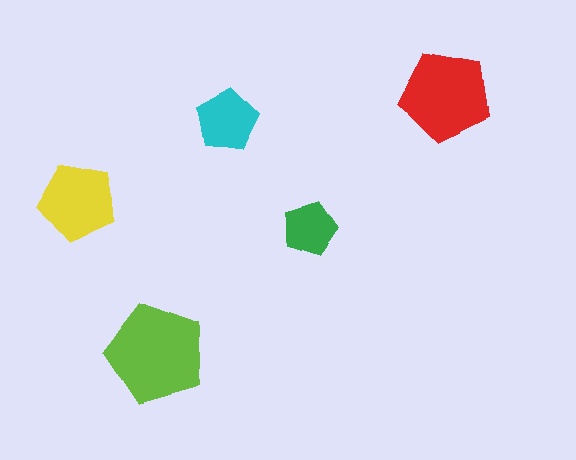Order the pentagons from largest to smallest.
the lime one, the red one, the yellow one, the cyan one, the green one.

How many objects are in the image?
There are 5 objects in the image.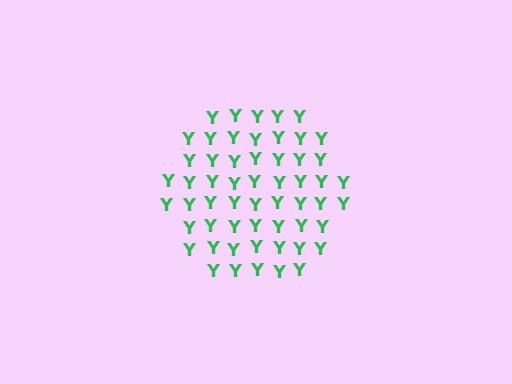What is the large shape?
The large shape is a hexagon.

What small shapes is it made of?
It is made of small letter Y's.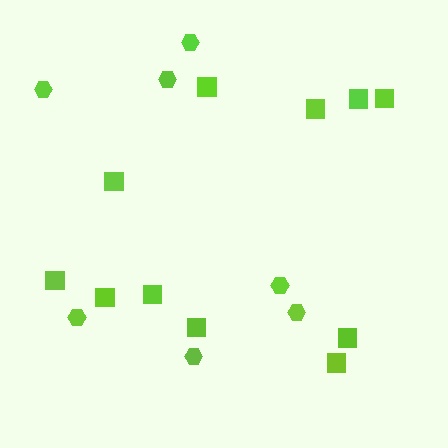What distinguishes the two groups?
There are 2 groups: one group of squares (11) and one group of hexagons (7).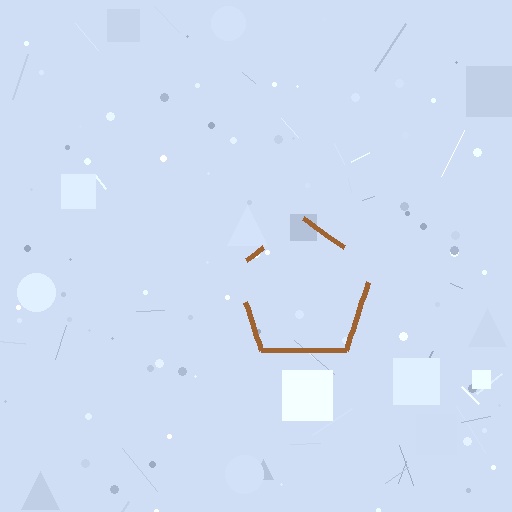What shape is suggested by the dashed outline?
The dashed outline suggests a pentagon.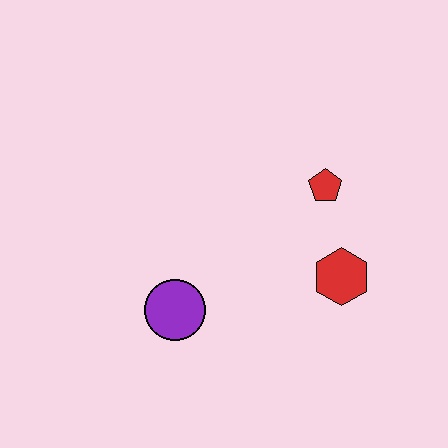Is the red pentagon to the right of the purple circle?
Yes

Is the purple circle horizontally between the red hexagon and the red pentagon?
No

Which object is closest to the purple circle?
The red hexagon is closest to the purple circle.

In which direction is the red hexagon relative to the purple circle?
The red hexagon is to the right of the purple circle.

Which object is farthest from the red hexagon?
The purple circle is farthest from the red hexagon.